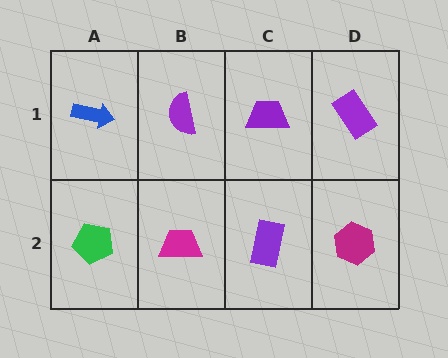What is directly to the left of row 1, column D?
A purple trapezoid.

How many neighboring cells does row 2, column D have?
2.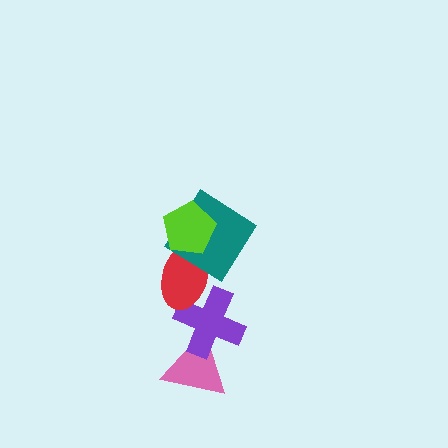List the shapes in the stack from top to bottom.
From top to bottom: the lime pentagon, the teal diamond, the red ellipse, the purple cross, the pink triangle.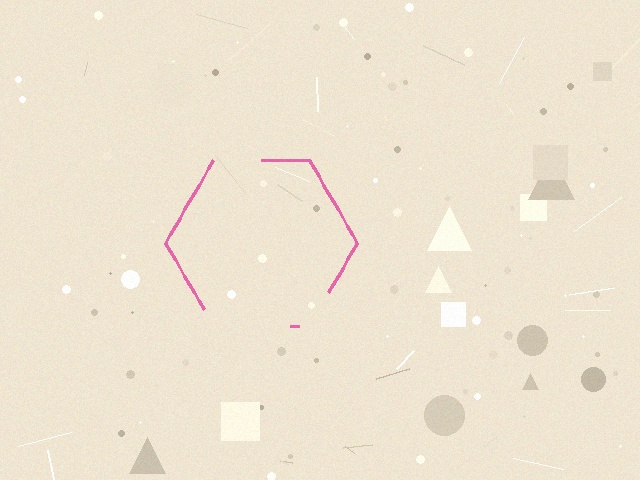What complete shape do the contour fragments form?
The contour fragments form a hexagon.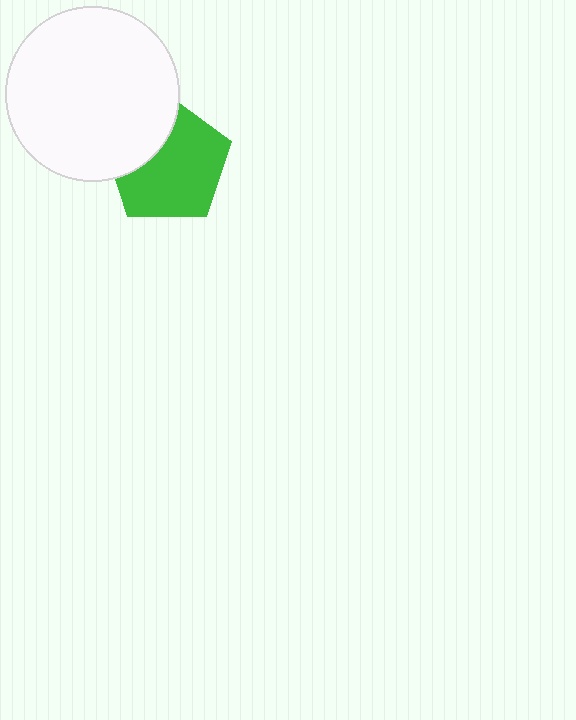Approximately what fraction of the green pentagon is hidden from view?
Roughly 30% of the green pentagon is hidden behind the white circle.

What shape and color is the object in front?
The object in front is a white circle.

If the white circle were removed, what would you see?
You would see the complete green pentagon.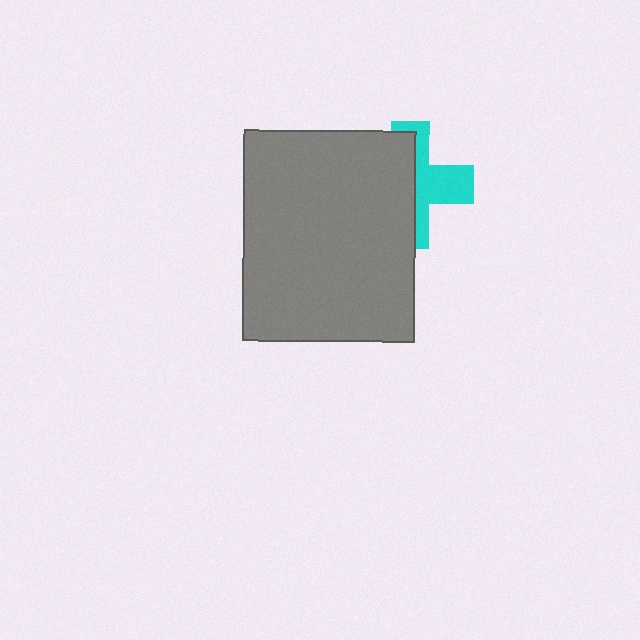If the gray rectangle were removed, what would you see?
You would see the complete cyan cross.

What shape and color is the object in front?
The object in front is a gray rectangle.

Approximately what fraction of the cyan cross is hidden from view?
Roughly 57% of the cyan cross is hidden behind the gray rectangle.